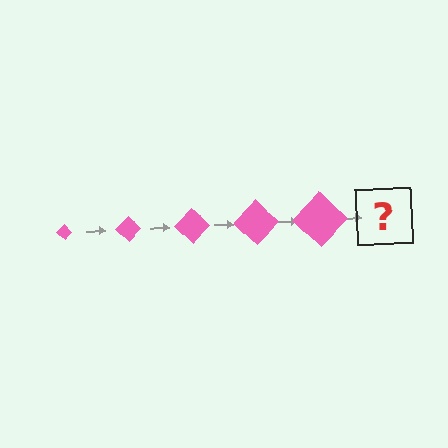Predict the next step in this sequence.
The next step is a pink diamond, larger than the previous one.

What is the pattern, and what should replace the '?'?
The pattern is that the diamond gets progressively larger each step. The '?' should be a pink diamond, larger than the previous one.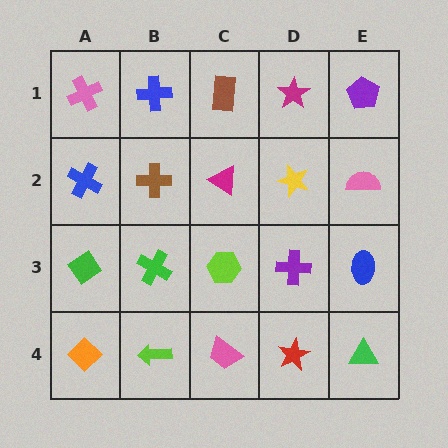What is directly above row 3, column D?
A yellow star.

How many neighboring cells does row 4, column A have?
2.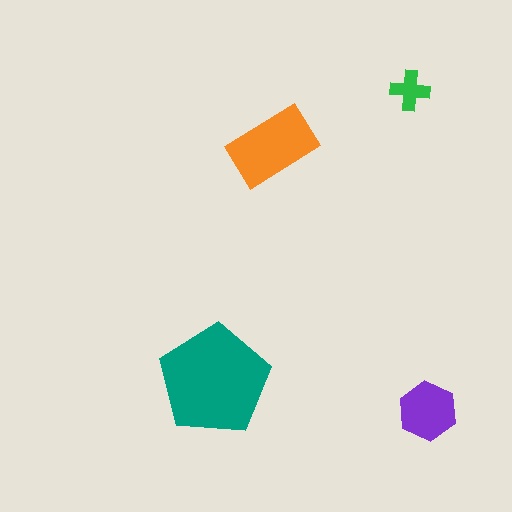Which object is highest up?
The green cross is topmost.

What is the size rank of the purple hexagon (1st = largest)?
3rd.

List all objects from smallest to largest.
The green cross, the purple hexagon, the orange rectangle, the teal pentagon.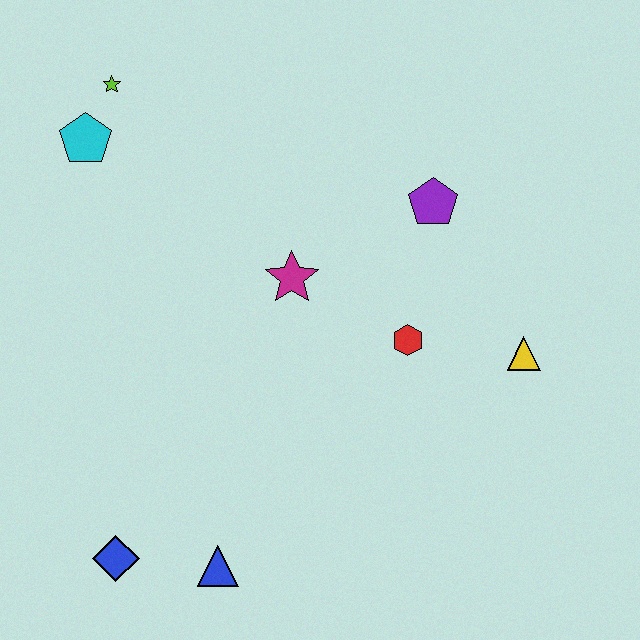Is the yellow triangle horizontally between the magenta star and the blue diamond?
No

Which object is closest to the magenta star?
The red hexagon is closest to the magenta star.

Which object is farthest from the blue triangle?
The lime star is farthest from the blue triangle.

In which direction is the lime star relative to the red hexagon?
The lime star is to the left of the red hexagon.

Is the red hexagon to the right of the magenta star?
Yes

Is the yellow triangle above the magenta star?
No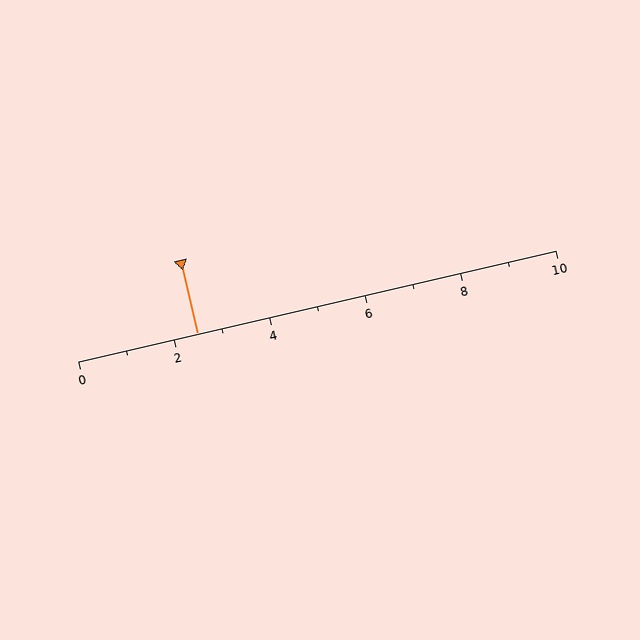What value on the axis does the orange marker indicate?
The marker indicates approximately 2.5.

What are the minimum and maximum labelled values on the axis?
The axis runs from 0 to 10.